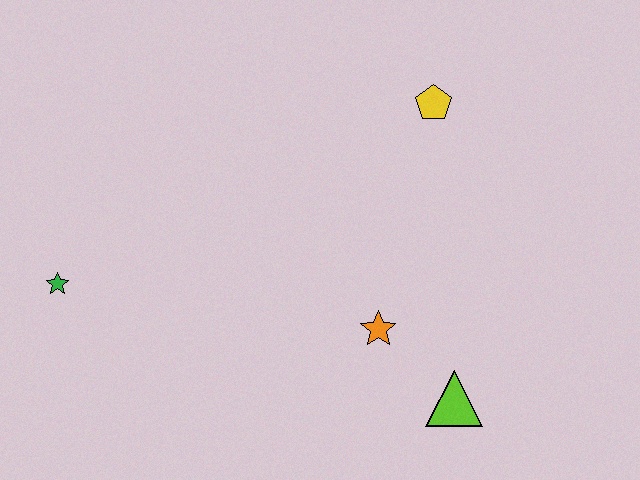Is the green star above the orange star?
Yes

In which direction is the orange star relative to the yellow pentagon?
The orange star is below the yellow pentagon.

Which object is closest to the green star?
The orange star is closest to the green star.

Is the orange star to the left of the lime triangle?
Yes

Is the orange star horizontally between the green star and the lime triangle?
Yes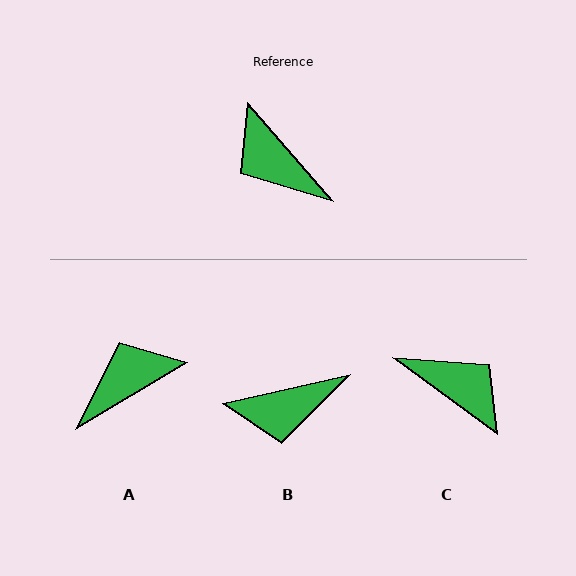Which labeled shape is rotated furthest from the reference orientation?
C, about 167 degrees away.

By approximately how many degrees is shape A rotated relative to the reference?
Approximately 100 degrees clockwise.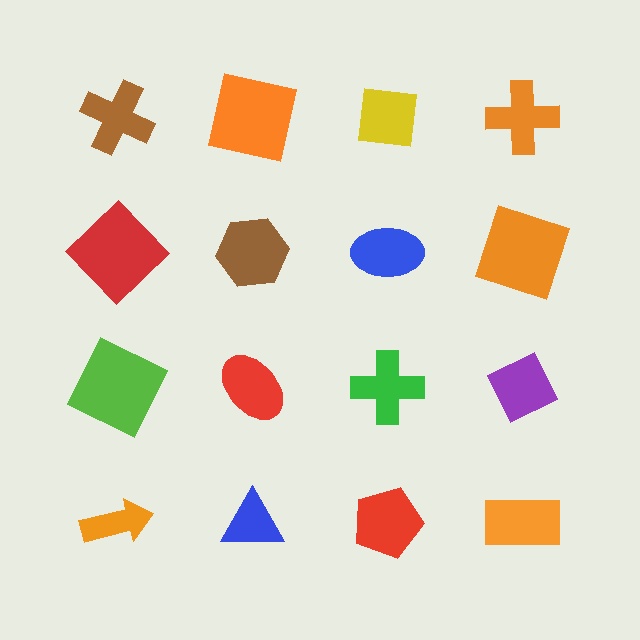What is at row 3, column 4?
A purple diamond.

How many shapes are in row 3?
4 shapes.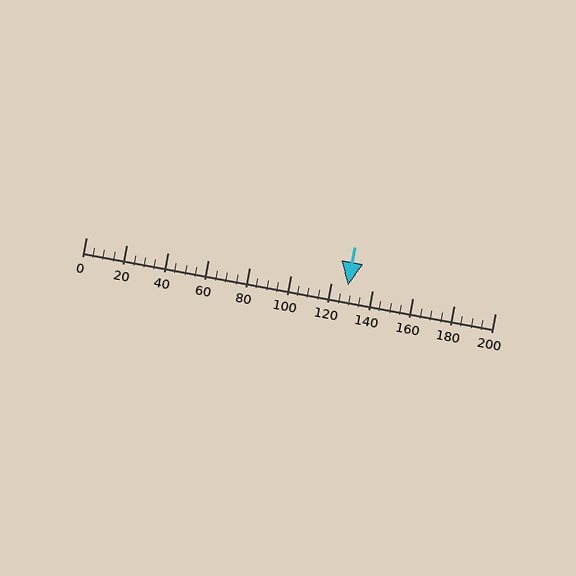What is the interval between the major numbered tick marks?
The major tick marks are spaced 20 units apart.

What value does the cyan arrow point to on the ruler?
The cyan arrow points to approximately 128.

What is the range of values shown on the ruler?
The ruler shows values from 0 to 200.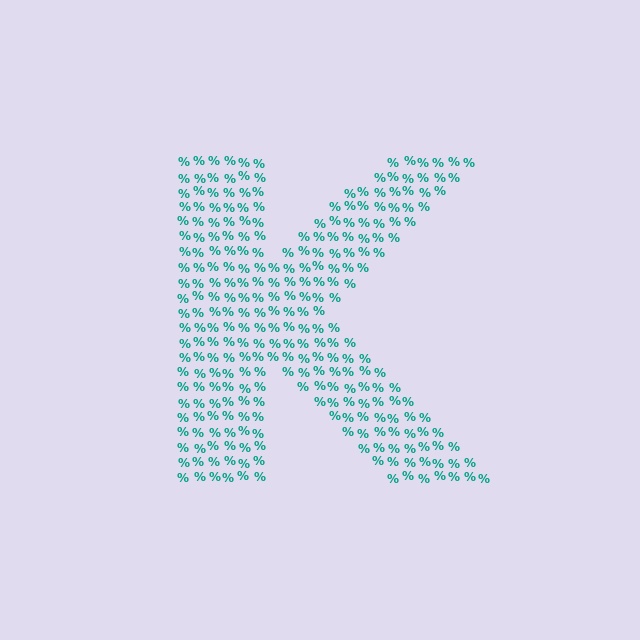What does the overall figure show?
The overall figure shows the letter K.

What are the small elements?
The small elements are percent signs.